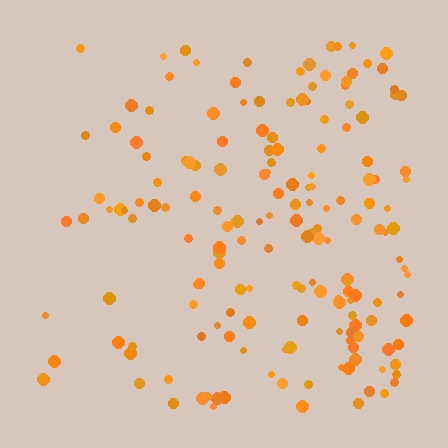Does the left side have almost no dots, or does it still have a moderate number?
Still a moderate number, just noticeably fewer than the right.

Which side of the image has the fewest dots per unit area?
The left.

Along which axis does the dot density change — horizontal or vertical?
Horizontal.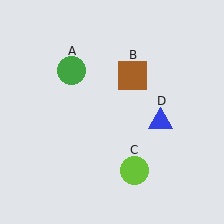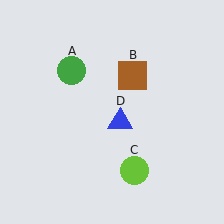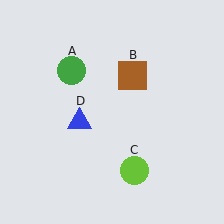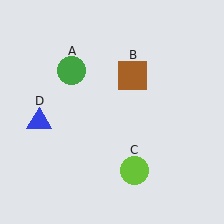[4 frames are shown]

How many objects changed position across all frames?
1 object changed position: blue triangle (object D).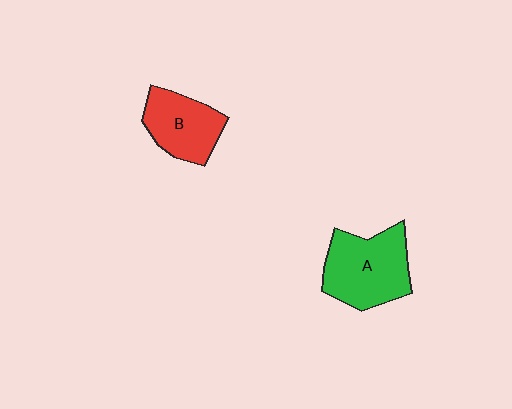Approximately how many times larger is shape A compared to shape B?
Approximately 1.3 times.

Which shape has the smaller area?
Shape B (red).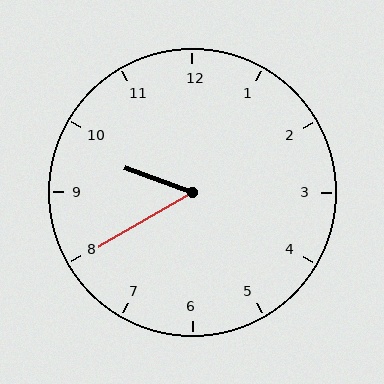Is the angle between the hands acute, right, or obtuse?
It is acute.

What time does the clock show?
9:40.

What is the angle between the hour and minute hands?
Approximately 50 degrees.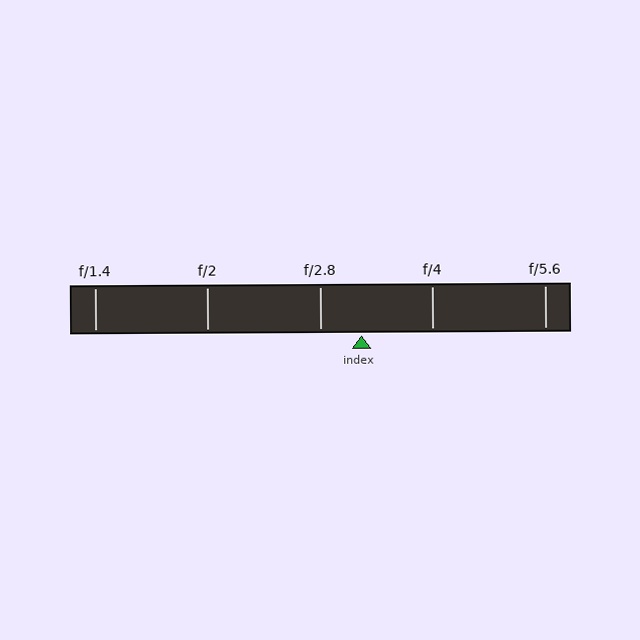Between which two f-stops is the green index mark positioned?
The index mark is between f/2.8 and f/4.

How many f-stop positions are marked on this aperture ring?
There are 5 f-stop positions marked.